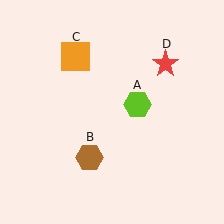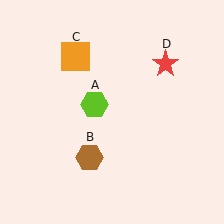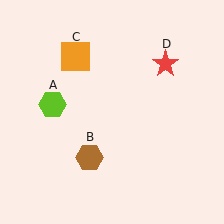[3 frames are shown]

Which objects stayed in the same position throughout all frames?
Brown hexagon (object B) and orange square (object C) and red star (object D) remained stationary.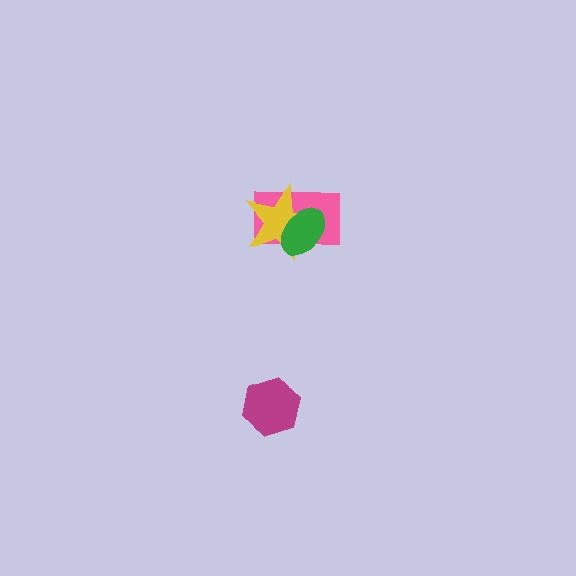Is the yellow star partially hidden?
Yes, it is partially covered by another shape.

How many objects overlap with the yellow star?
2 objects overlap with the yellow star.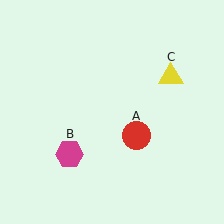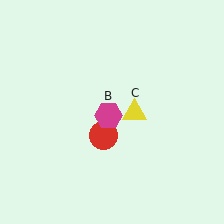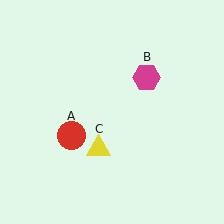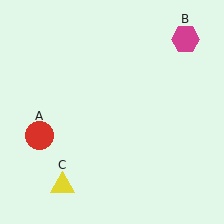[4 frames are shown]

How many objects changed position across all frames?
3 objects changed position: red circle (object A), magenta hexagon (object B), yellow triangle (object C).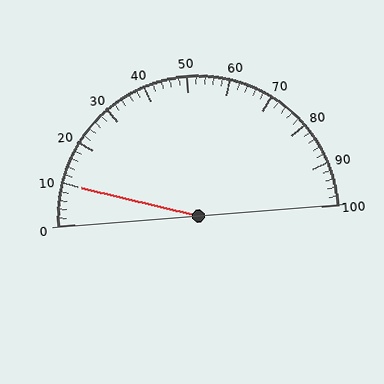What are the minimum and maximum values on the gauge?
The gauge ranges from 0 to 100.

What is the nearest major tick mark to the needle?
The nearest major tick mark is 10.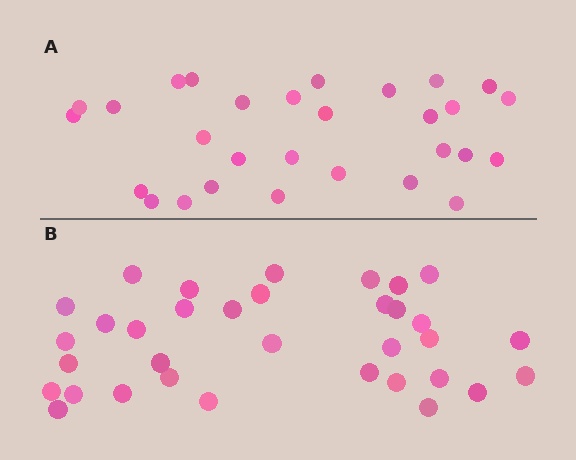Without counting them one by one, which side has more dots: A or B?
Region B (the bottom region) has more dots.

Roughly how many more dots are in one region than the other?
Region B has about 5 more dots than region A.